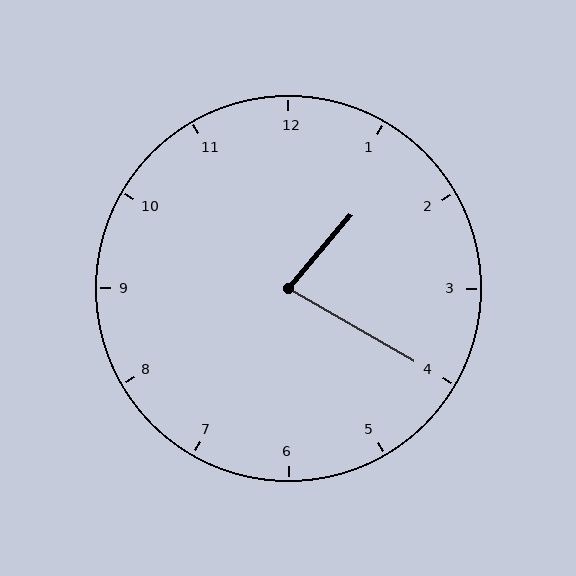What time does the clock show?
1:20.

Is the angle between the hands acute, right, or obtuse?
It is acute.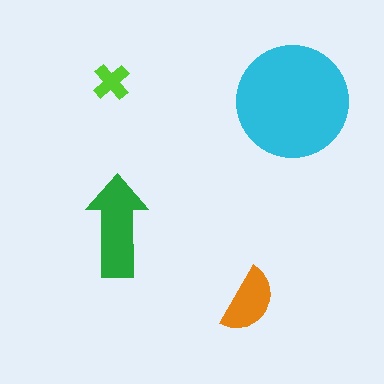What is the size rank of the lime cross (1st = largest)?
4th.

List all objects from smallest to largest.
The lime cross, the orange semicircle, the green arrow, the cyan circle.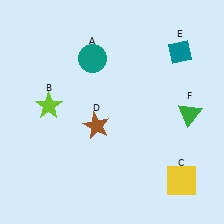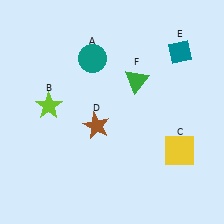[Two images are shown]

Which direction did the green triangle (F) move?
The green triangle (F) moved left.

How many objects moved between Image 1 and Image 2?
2 objects moved between the two images.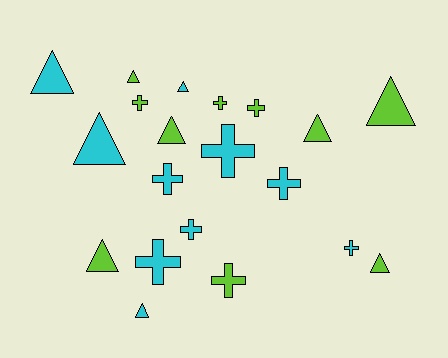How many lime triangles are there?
There are 6 lime triangles.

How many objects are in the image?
There are 20 objects.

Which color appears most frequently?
Cyan, with 10 objects.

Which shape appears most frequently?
Cross, with 10 objects.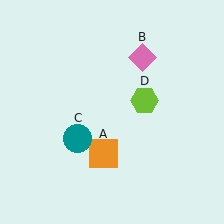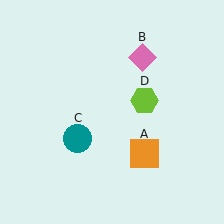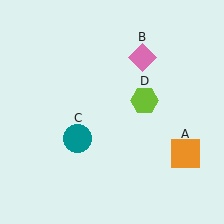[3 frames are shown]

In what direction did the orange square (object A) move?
The orange square (object A) moved right.